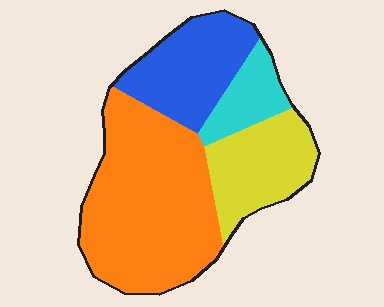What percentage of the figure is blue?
Blue covers 22% of the figure.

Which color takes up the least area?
Cyan, at roughly 10%.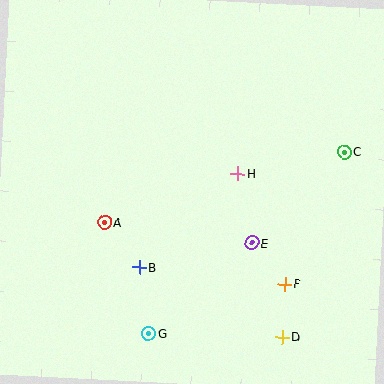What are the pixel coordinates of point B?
Point B is at (139, 267).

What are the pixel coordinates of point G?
Point G is at (148, 333).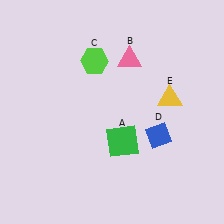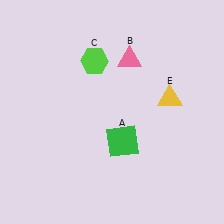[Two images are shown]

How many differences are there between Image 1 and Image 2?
There is 1 difference between the two images.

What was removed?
The blue diamond (D) was removed in Image 2.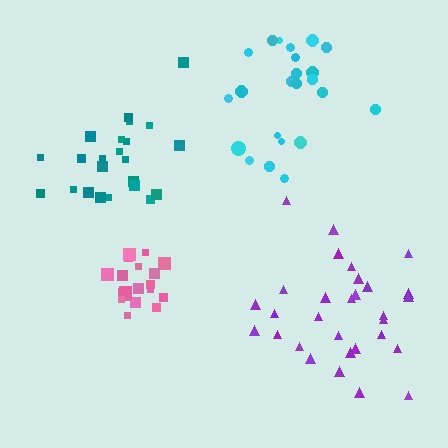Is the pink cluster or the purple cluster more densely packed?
Pink.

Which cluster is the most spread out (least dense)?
Cyan.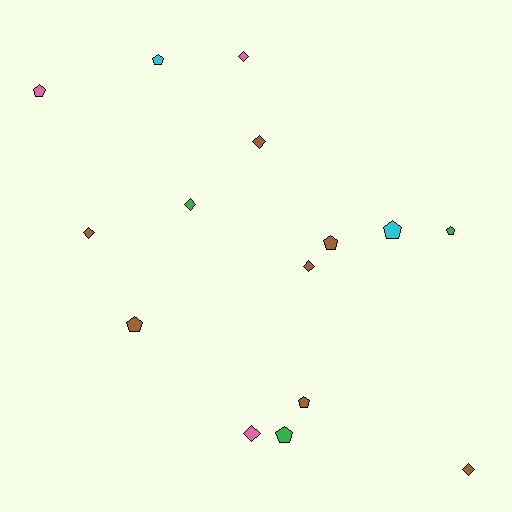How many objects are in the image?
There are 15 objects.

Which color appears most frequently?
Brown, with 7 objects.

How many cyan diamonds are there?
There are no cyan diamonds.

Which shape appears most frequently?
Pentagon, with 8 objects.